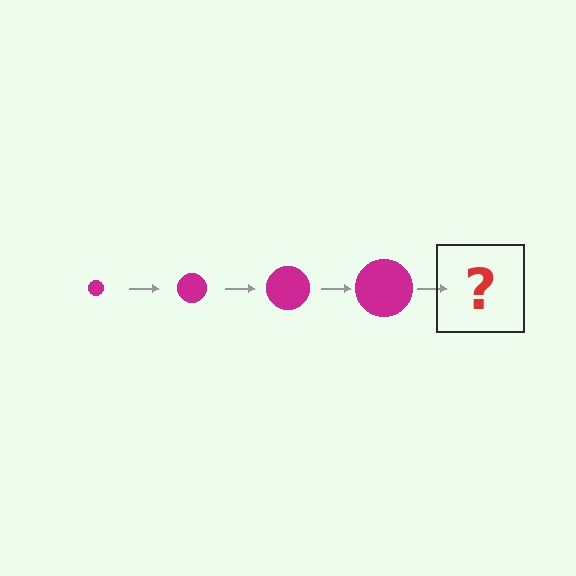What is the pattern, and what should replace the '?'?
The pattern is that the circle gets progressively larger each step. The '?' should be a magenta circle, larger than the previous one.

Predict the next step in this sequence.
The next step is a magenta circle, larger than the previous one.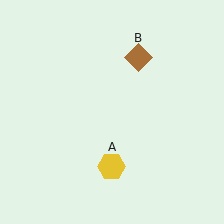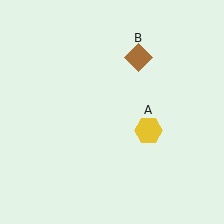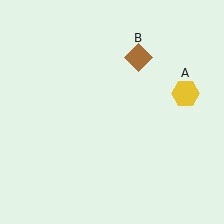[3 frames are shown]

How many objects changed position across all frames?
1 object changed position: yellow hexagon (object A).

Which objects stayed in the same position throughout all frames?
Brown diamond (object B) remained stationary.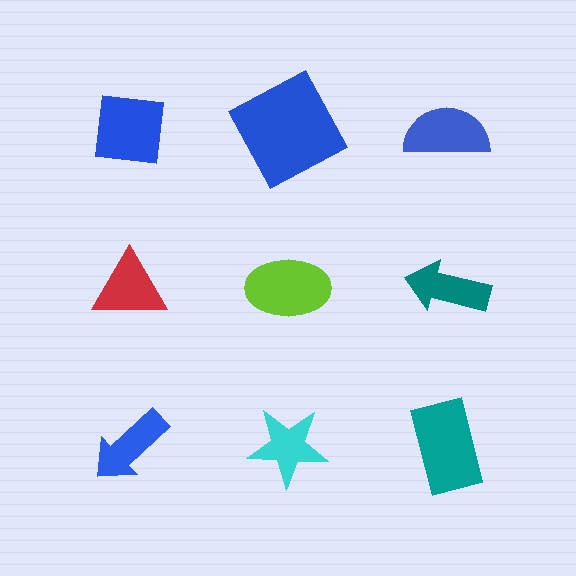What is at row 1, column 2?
A blue square.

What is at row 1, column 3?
A blue semicircle.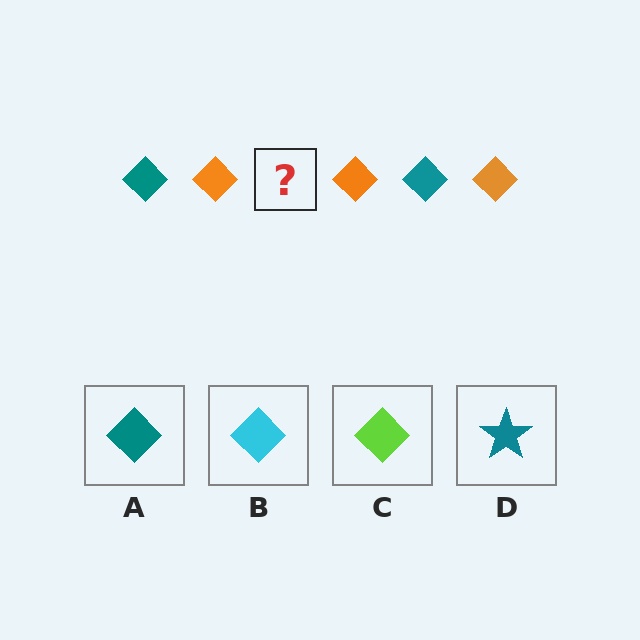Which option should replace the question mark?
Option A.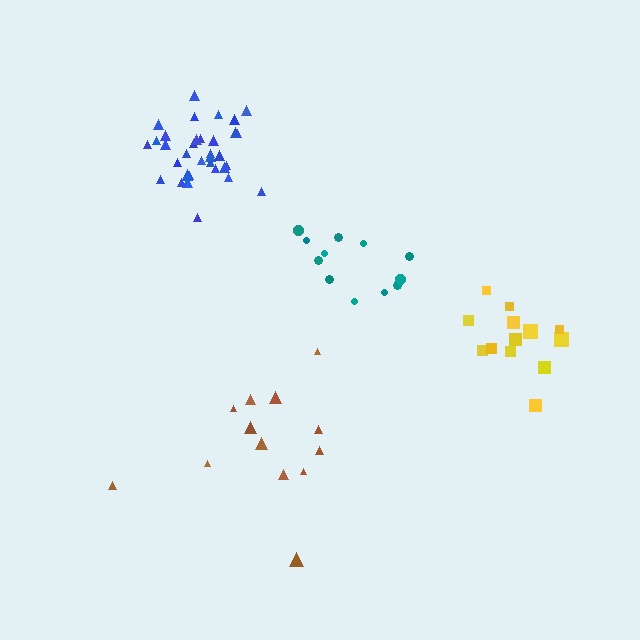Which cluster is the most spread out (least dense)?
Brown.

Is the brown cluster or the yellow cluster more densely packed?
Yellow.